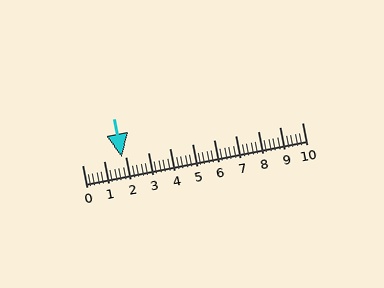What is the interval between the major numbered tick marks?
The major tick marks are spaced 1 units apart.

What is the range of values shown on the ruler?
The ruler shows values from 0 to 10.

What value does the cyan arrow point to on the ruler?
The cyan arrow points to approximately 1.8.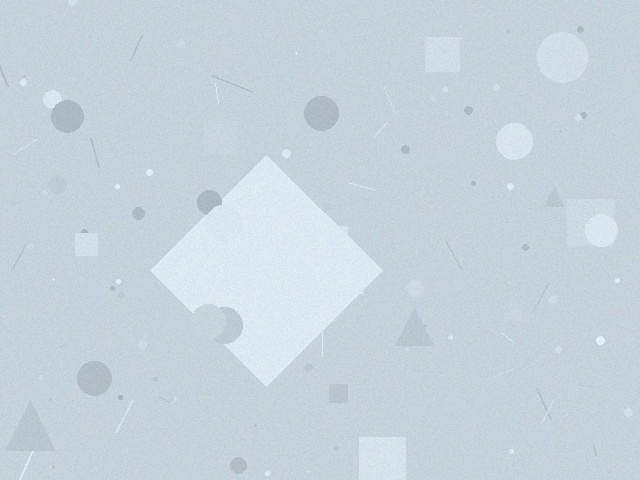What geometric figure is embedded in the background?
A diamond is embedded in the background.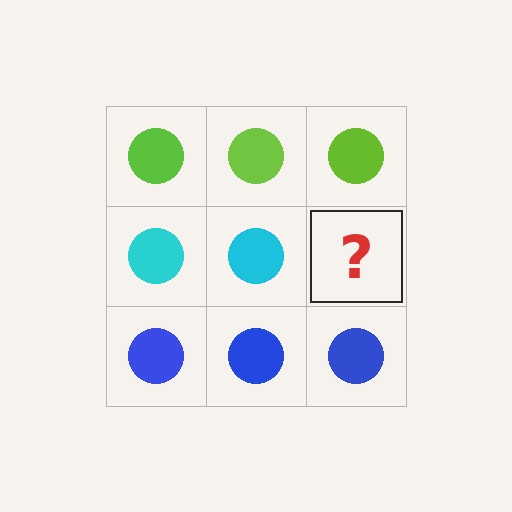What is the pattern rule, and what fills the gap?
The rule is that each row has a consistent color. The gap should be filled with a cyan circle.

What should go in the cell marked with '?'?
The missing cell should contain a cyan circle.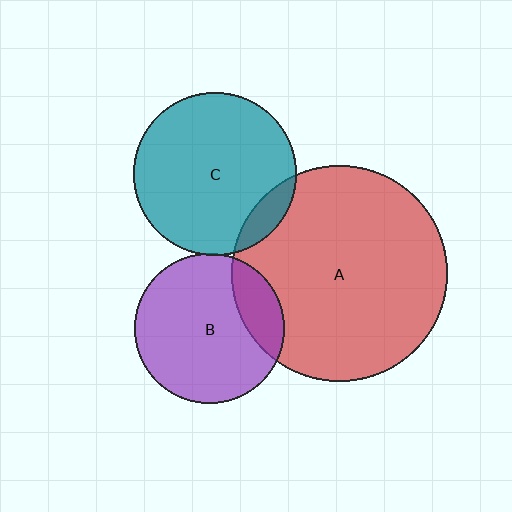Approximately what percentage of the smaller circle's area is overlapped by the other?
Approximately 10%.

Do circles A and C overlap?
Yes.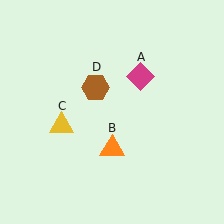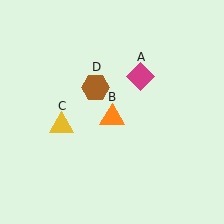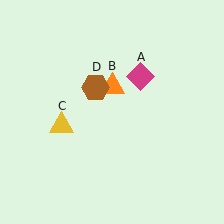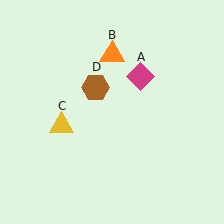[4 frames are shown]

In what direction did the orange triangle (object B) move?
The orange triangle (object B) moved up.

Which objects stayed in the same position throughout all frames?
Magenta diamond (object A) and yellow triangle (object C) and brown hexagon (object D) remained stationary.